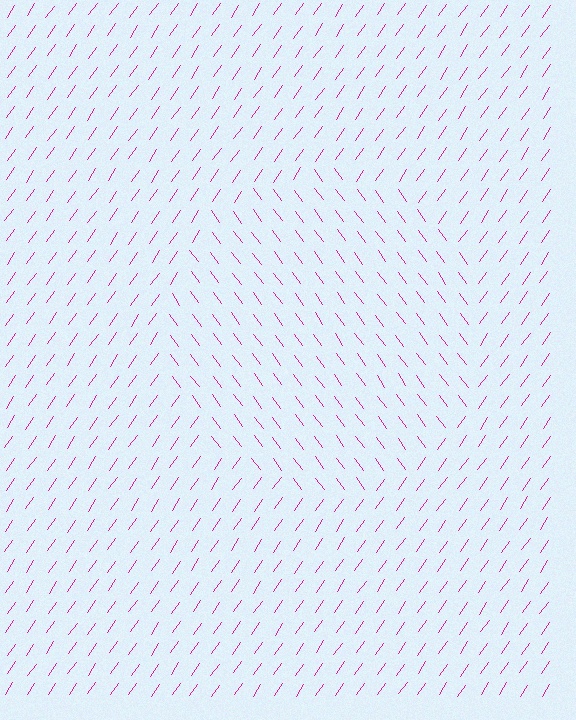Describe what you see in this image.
The image is filled with small magenta line segments. A circle region in the image has lines oriented differently from the surrounding lines, creating a visible texture boundary.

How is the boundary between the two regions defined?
The boundary is defined purely by a change in line orientation (approximately 70 degrees difference). All lines are the same color and thickness.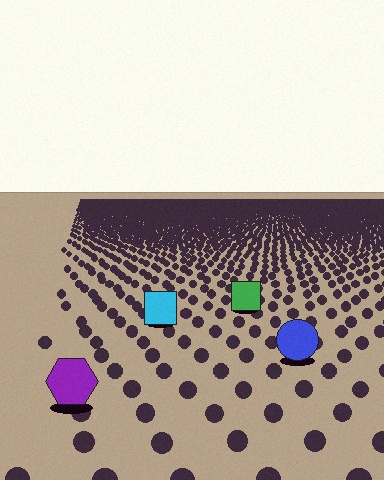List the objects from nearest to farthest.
From nearest to farthest: the purple hexagon, the blue circle, the cyan square, the green square.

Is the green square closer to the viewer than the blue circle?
No. The blue circle is closer — you can tell from the texture gradient: the ground texture is coarser near it.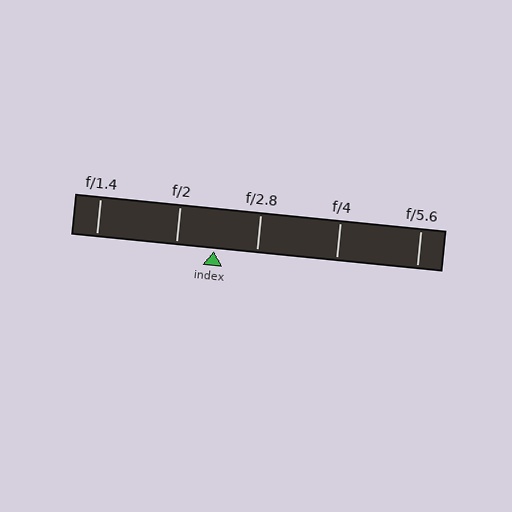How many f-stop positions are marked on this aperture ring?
There are 5 f-stop positions marked.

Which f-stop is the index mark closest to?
The index mark is closest to f/2.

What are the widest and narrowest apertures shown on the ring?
The widest aperture shown is f/1.4 and the narrowest is f/5.6.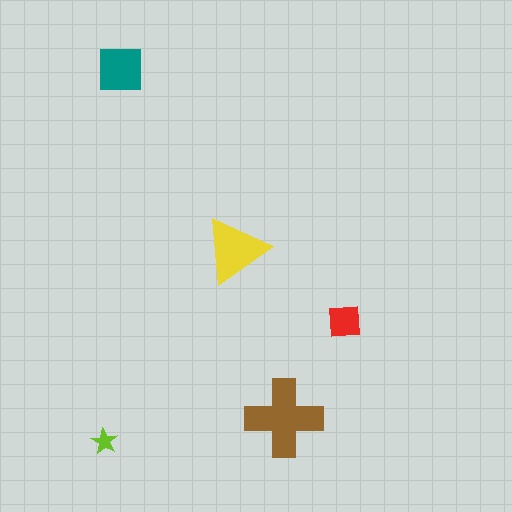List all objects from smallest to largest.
The lime star, the red square, the teal square, the yellow triangle, the brown cross.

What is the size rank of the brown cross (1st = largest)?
1st.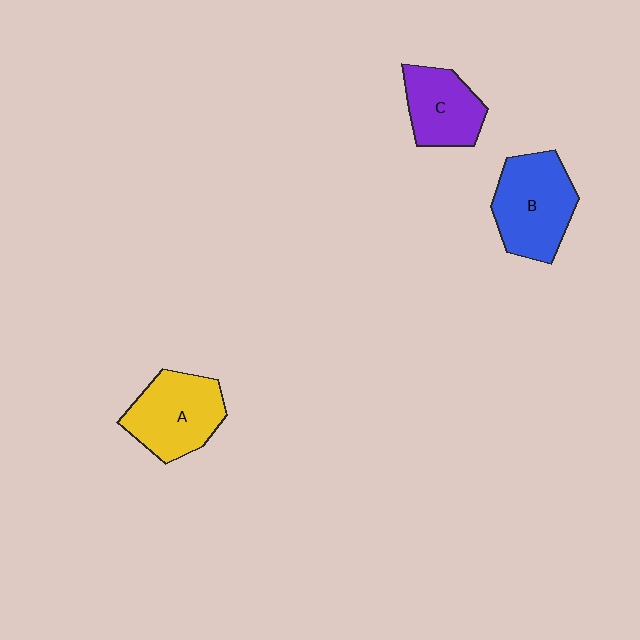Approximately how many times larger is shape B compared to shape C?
Approximately 1.4 times.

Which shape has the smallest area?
Shape C (purple).